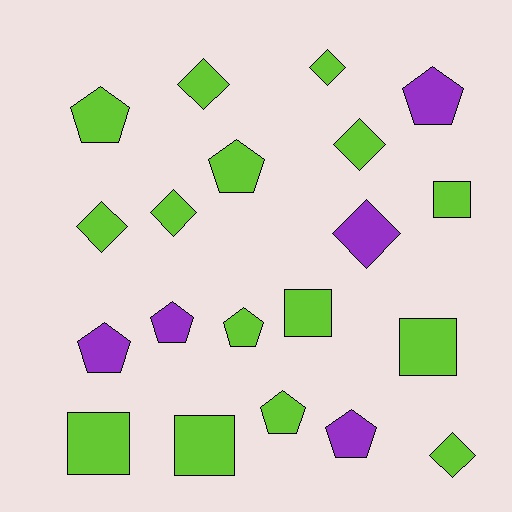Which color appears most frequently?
Lime, with 15 objects.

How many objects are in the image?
There are 20 objects.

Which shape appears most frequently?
Pentagon, with 8 objects.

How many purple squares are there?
There are no purple squares.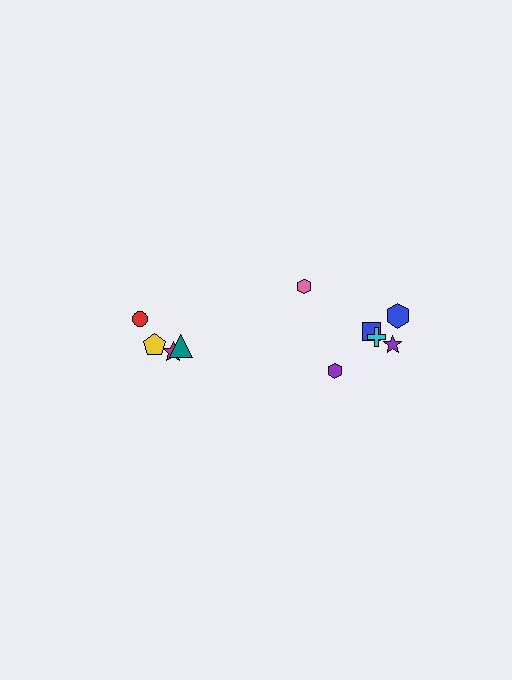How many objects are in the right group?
There are 6 objects.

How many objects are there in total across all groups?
There are 10 objects.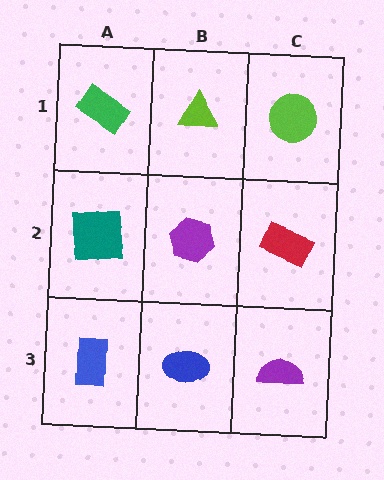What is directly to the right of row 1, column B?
A lime circle.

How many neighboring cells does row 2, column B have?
4.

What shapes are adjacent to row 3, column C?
A red rectangle (row 2, column C), a blue ellipse (row 3, column B).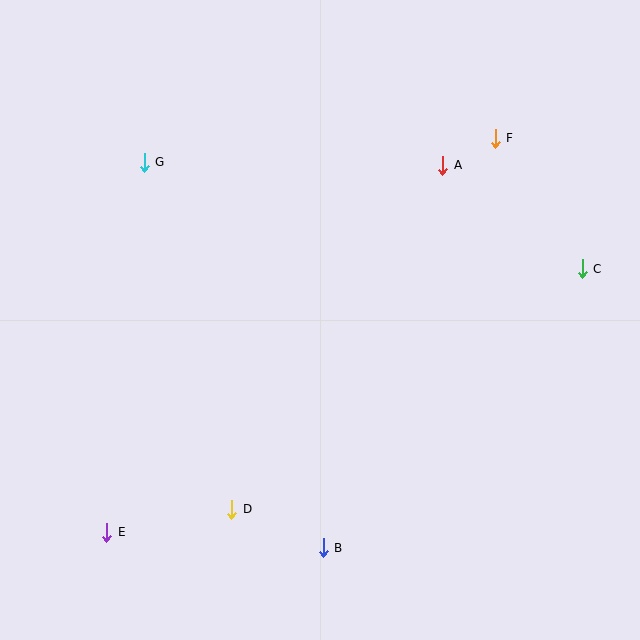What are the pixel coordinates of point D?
Point D is at (232, 509).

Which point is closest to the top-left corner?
Point G is closest to the top-left corner.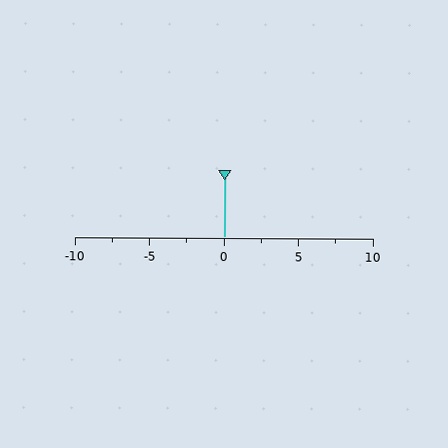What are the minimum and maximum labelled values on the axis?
The axis runs from -10 to 10.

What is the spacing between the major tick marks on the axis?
The major ticks are spaced 5 apart.